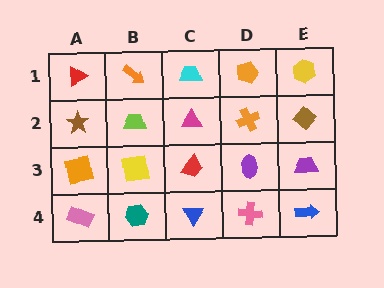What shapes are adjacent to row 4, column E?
A purple trapezoid (row 3, column E), a pink cross (row 4, column D).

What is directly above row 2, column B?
An orange arrow.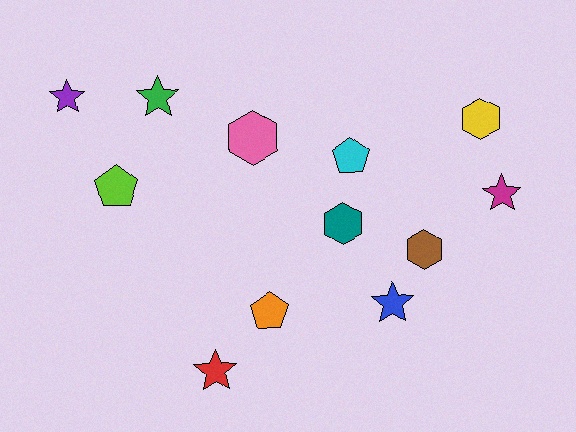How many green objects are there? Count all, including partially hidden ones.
There is 1 green object.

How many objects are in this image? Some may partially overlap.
There are 12 objects.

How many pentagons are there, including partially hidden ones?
There are 3 pentagons.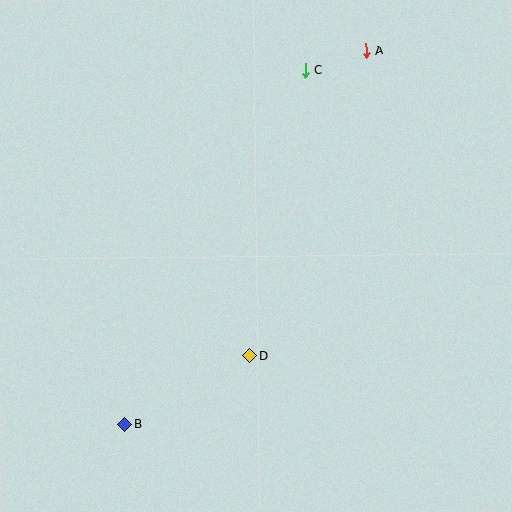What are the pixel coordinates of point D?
Point D is at (250, 356).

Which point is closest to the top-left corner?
Point C is closest to the top-left corner.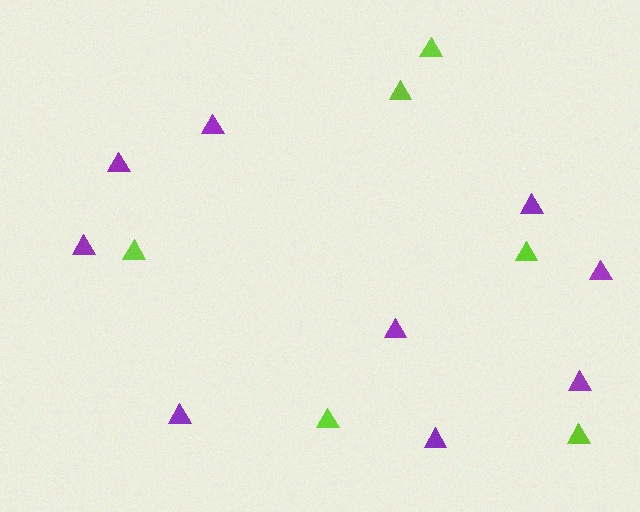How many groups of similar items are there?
There are 2 groups: one group of lime triangles (6) and one group of purple triangles (9).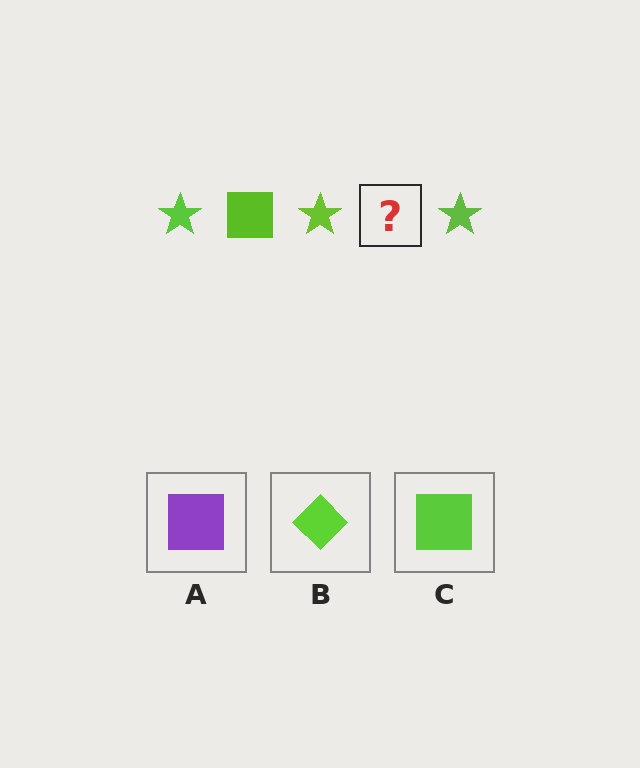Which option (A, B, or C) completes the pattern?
C.